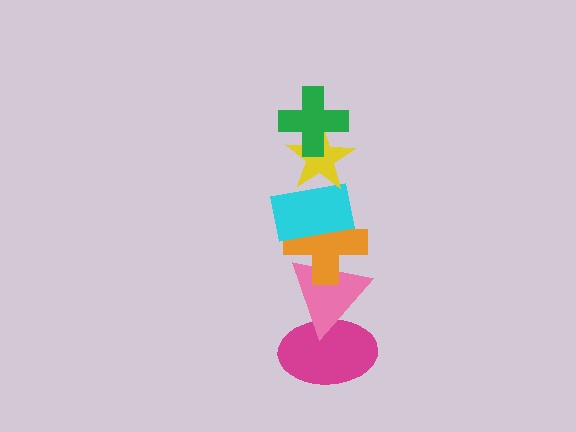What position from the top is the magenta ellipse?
The magenta ellipse is 6th from the top.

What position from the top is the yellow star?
The yellow star is 2nd from the top.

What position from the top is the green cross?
The green cross is 1st from the top.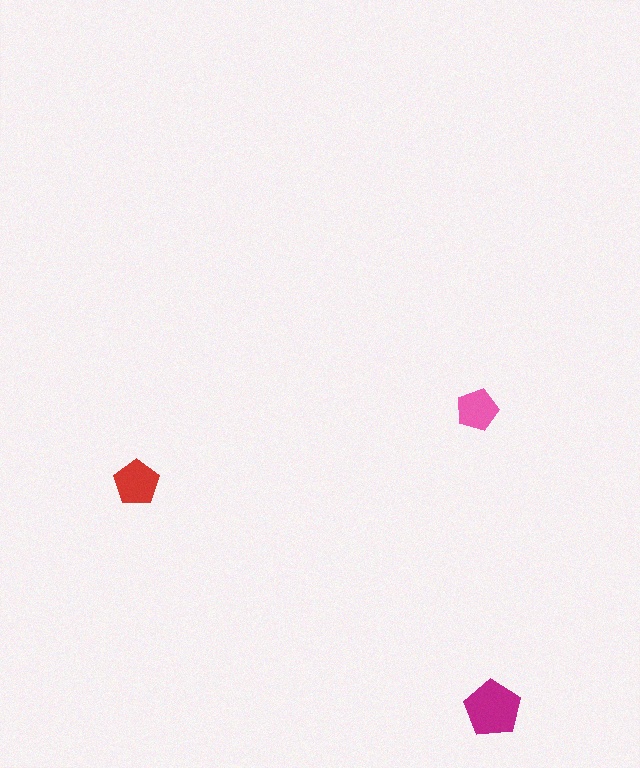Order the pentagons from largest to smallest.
the magenta one, the red one, the pink one.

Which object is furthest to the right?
The magenta pentagon is rightmost.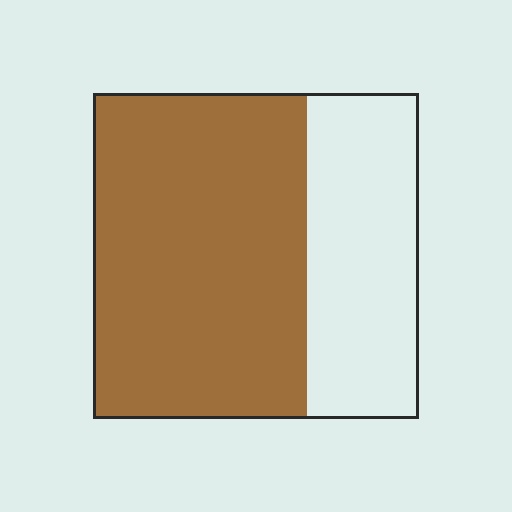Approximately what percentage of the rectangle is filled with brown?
Approximately 65%.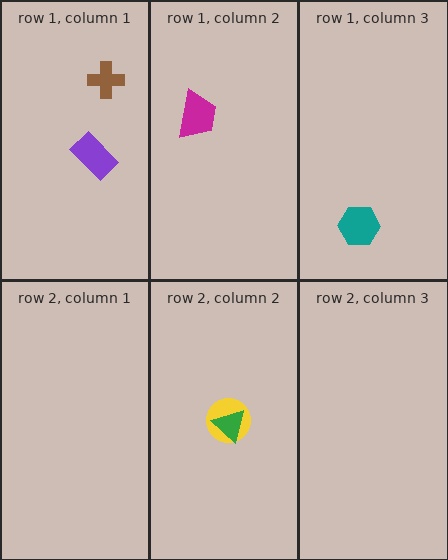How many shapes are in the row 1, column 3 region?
1.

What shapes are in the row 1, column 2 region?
The magenta trapezoid.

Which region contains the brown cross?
The row 1, column 1 region.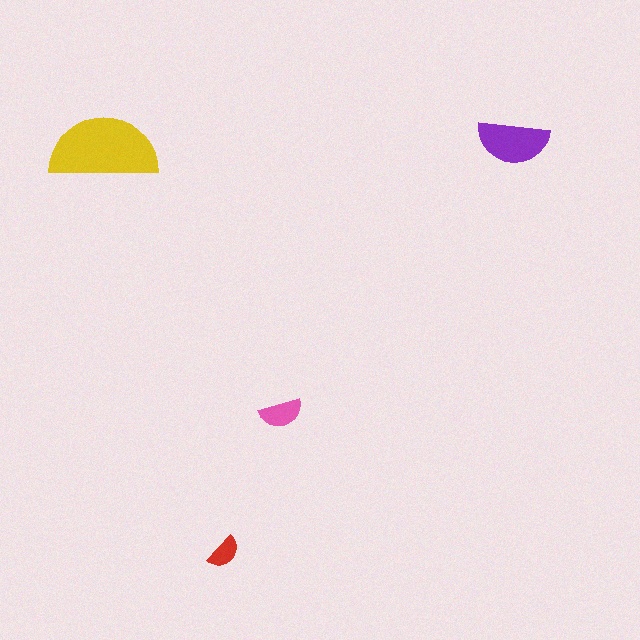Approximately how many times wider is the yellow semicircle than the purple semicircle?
About 1.5 times wider.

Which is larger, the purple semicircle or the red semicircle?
The purple one.